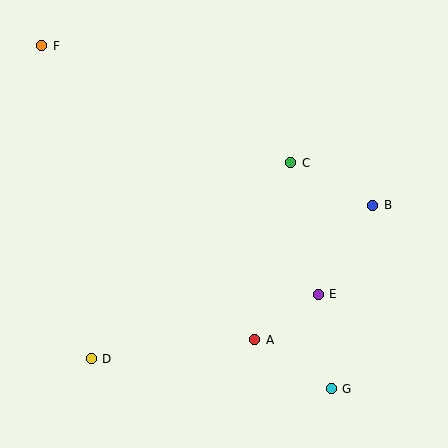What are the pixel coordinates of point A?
Point A is at (255, 340).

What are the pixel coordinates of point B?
Point B is at (373, 205).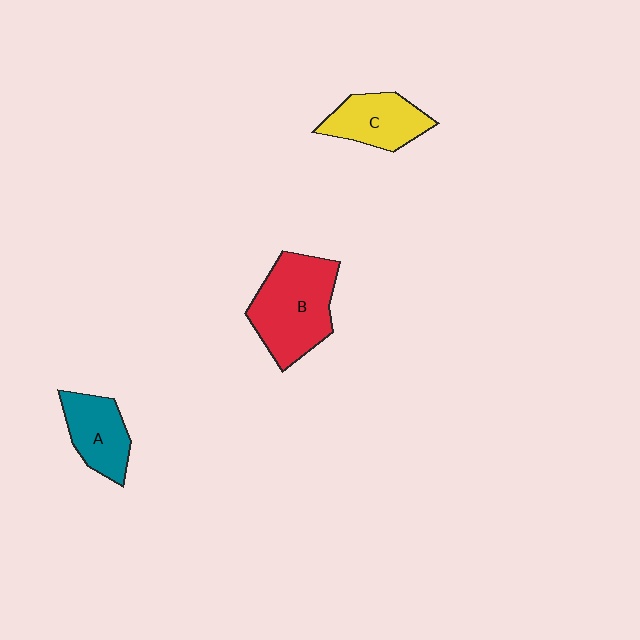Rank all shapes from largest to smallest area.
From largest to smallest: B (red), C (yellow), A (teal).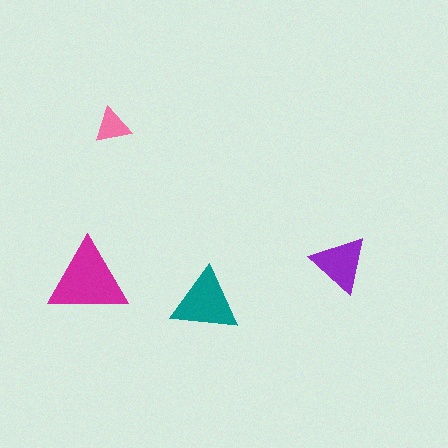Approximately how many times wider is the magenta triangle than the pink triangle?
About 2 times wider.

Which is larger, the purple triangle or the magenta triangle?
The magenta one.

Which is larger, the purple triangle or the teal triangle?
The teal one.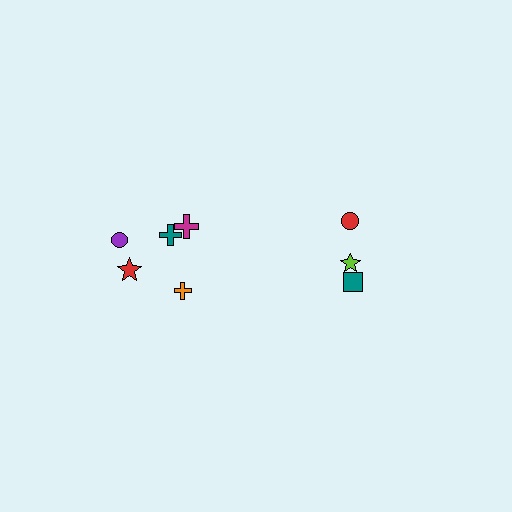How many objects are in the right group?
There are 3 objects.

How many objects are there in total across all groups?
There are 8 objects.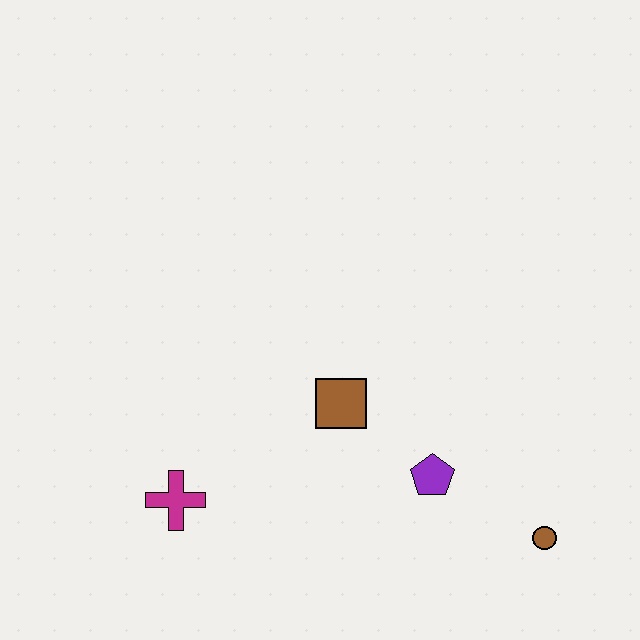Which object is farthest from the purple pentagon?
The magenta cross is farthest from the purple pentagon.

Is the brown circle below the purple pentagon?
Yes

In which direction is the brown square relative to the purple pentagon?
The brown square is to the left of the purple pentagon.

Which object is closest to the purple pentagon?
The brown square is closest to the purple pentagon.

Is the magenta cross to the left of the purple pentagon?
Yes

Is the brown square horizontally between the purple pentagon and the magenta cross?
Yes